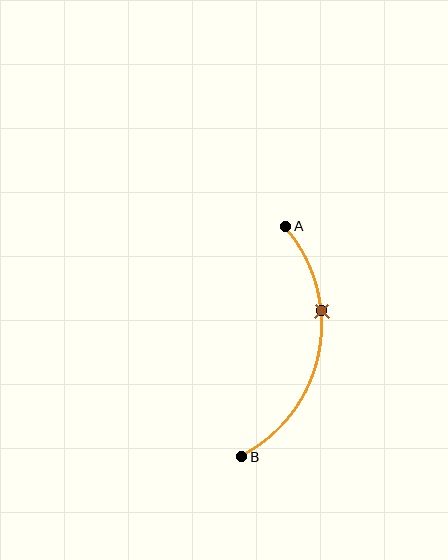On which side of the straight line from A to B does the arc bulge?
The arc bulges to the right of the straight line connecting A and B.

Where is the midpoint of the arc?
The arc midpoint is the point on the curve farthest from the straight line joining A and B. It sits to the right of that line.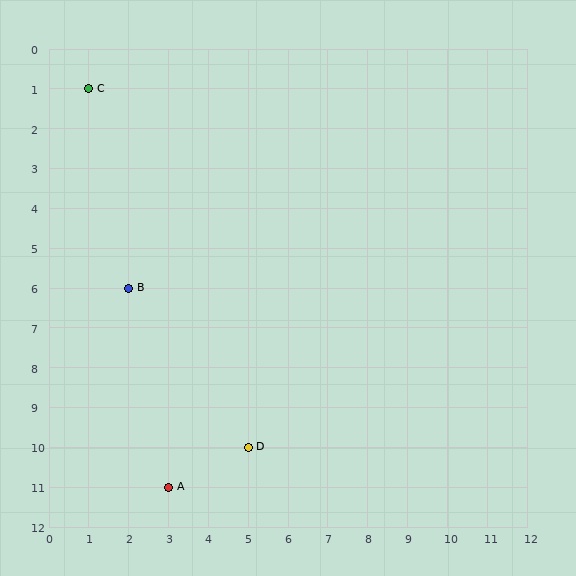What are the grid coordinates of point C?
Point C is at grid coordinates (1, 1).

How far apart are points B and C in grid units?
Points B and C are 1 column and 5 rows apart (about 5.1 grid units diagonally).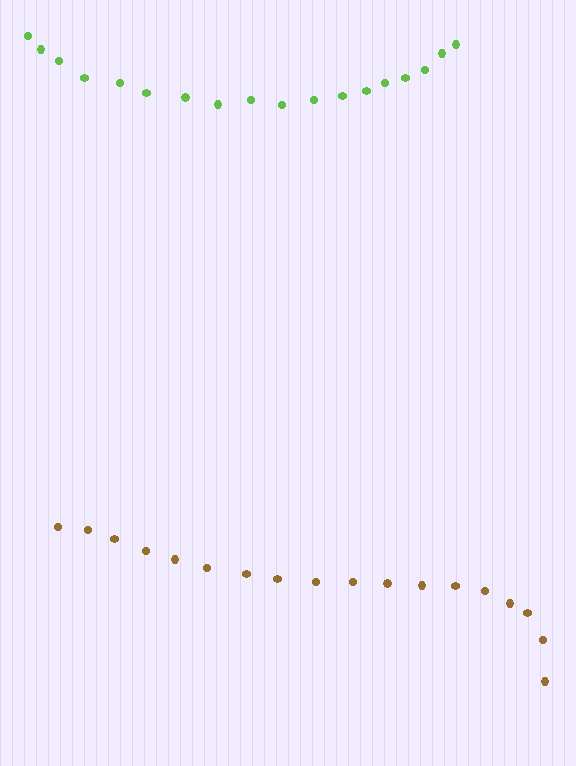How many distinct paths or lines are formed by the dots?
There are 2 distinct paths.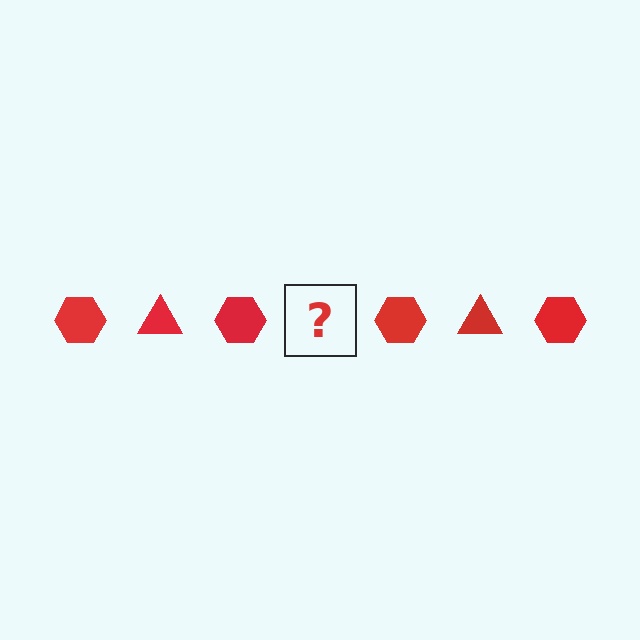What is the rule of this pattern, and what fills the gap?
The rule is that the pattern cycles through hexagon, triangle shapes in red. The gap should be filled with a red triangle.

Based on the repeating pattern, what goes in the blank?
The blank should be a red triangle.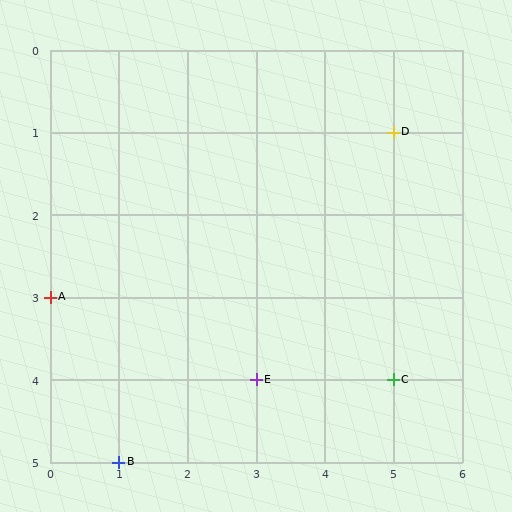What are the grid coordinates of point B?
Point B is at grid coordinates (1, 5).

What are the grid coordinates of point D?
Point D is at grid coordinates (5, 1).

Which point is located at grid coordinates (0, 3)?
Point A is at (0, 3).